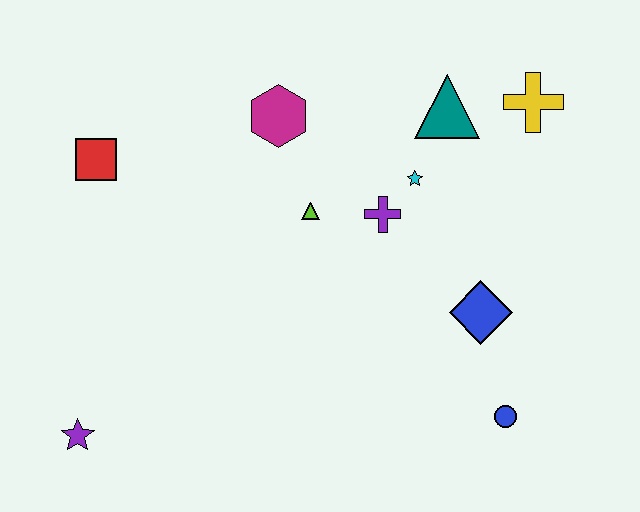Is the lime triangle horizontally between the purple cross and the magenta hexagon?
Yes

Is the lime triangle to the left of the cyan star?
Yes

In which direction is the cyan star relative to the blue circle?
The cyan star is above the blue circle.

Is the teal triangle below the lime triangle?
No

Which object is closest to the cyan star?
The purple cross is closest to the cyan star.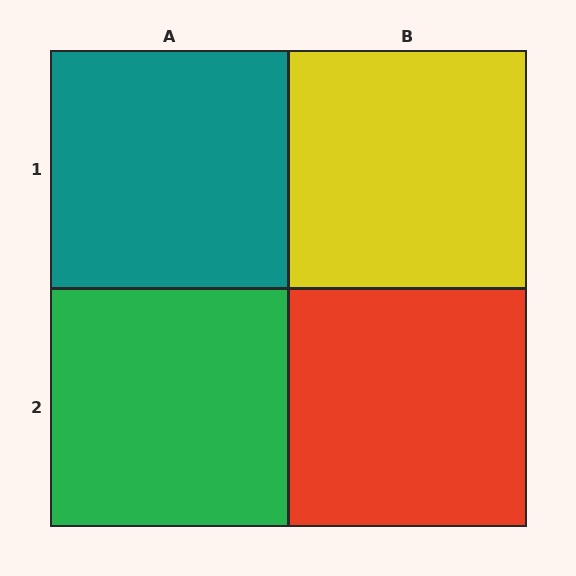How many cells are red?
1 cell is red.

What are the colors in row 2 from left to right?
Green, red.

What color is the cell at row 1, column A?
Teal.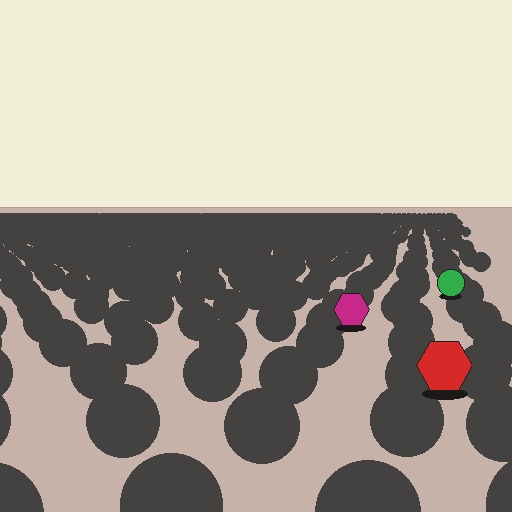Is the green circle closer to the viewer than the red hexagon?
No. The red hexagon is closer — you can tell from the texture gradient: the ground texture is coarser near it.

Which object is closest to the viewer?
The red hexagon is closest. The texture marks near it are larger and more spread out.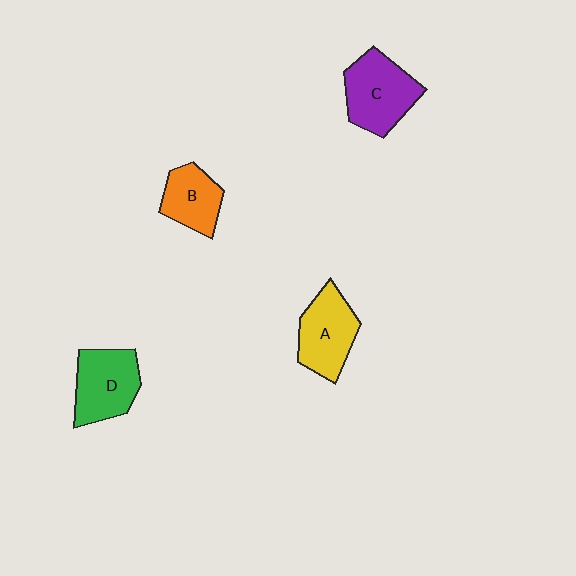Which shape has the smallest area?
Shape B (orange).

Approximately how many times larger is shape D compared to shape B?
Approximately 1.3 times.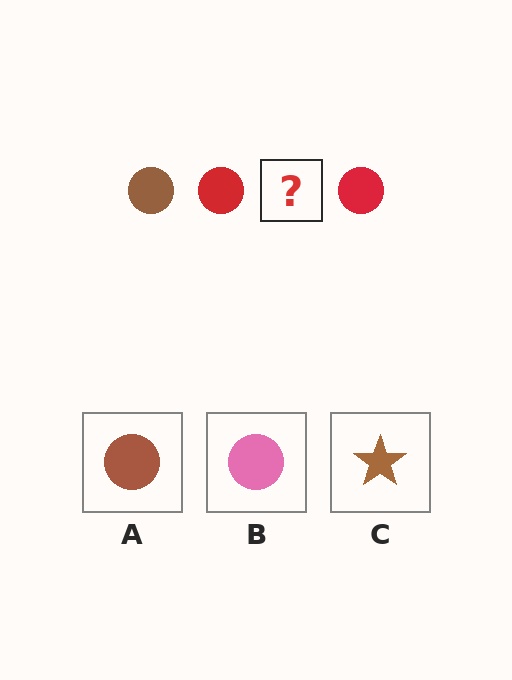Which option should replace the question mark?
Option A.